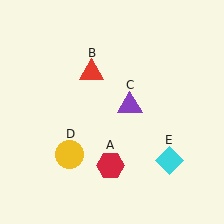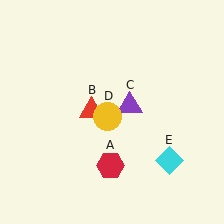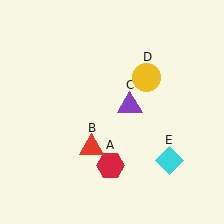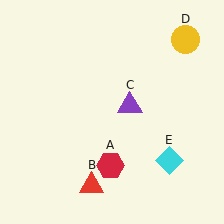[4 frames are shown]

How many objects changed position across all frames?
2 objects changed position: red triangle (object B), yellow circle (object D).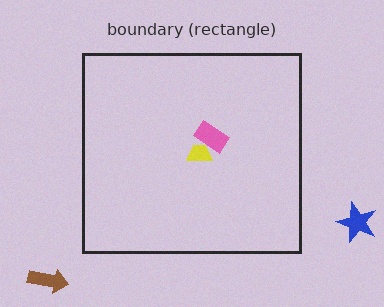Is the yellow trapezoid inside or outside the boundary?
Inside.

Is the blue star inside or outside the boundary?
Outside.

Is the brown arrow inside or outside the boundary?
Outside.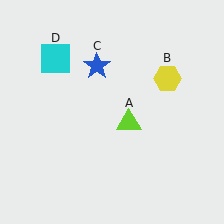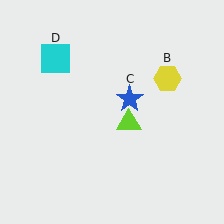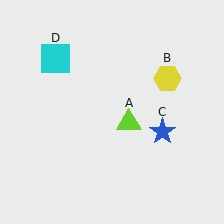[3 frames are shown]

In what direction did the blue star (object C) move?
The blue star (object C) moved down and to the right.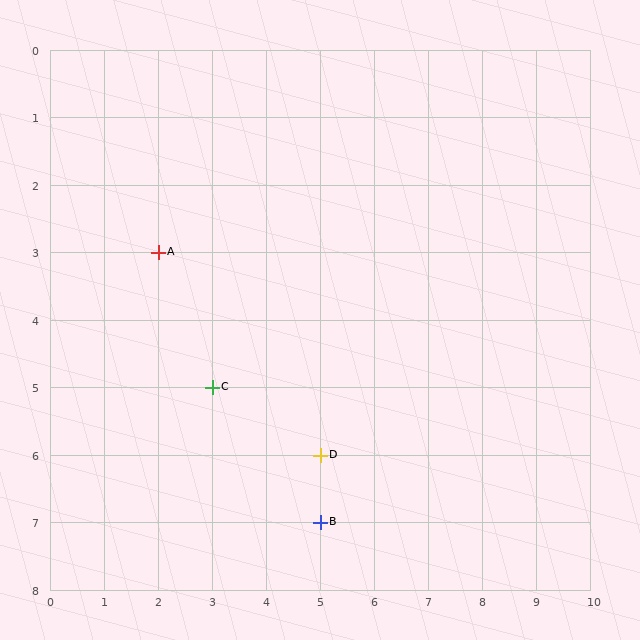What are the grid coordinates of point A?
Point A is at grid coordinates (2, 3).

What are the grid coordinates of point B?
Point B is at grid coordinates (5, 7).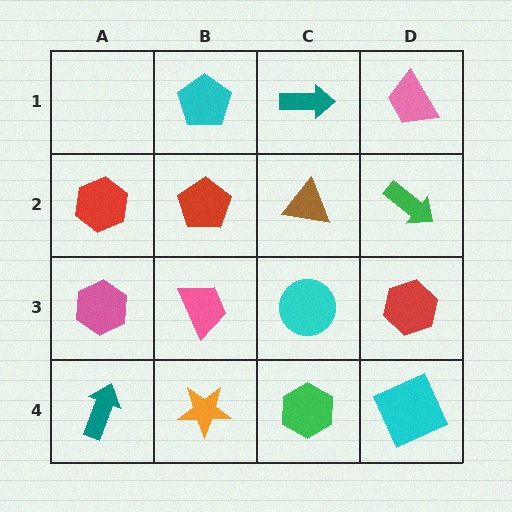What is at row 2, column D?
A green arrow.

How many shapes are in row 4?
4 shapes.